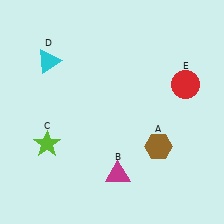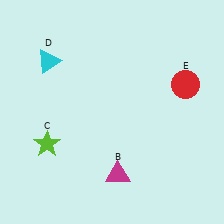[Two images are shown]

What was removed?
The brown hexagon (A) was removed in Image 2.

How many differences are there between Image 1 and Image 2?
There is 1 difference between the two images.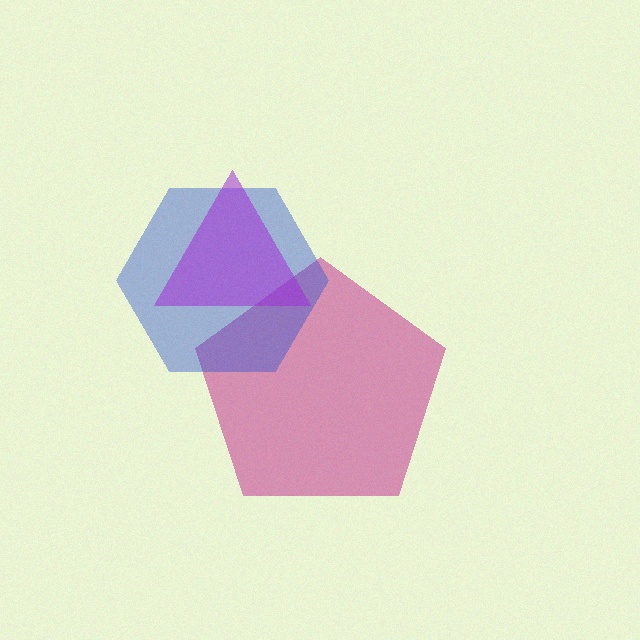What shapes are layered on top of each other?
The layered shapes are: a magenta pentagon, a blue hexagon, a purple triangle.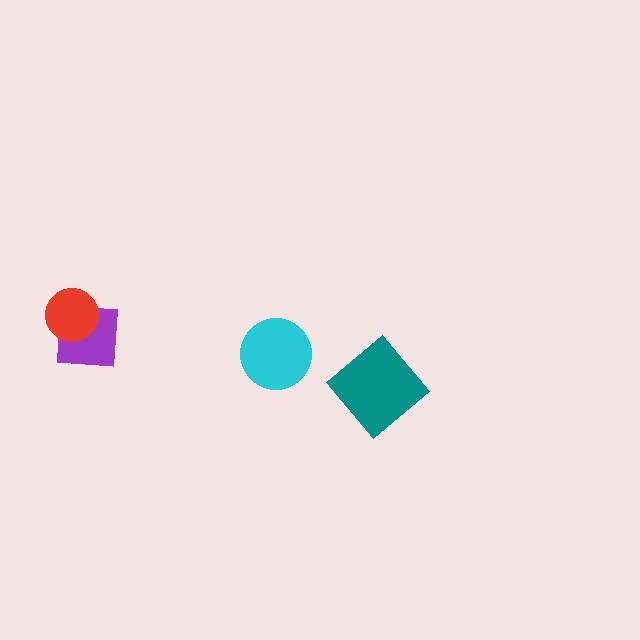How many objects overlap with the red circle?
1 object overlaps with the red circle.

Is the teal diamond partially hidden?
No, no other shape covers it.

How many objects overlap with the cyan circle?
0 objects overlap with the cyan circle.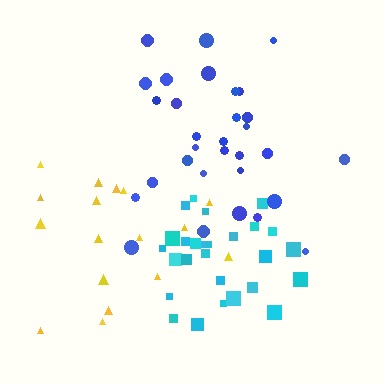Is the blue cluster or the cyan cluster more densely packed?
Cyan.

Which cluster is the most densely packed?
Cyan.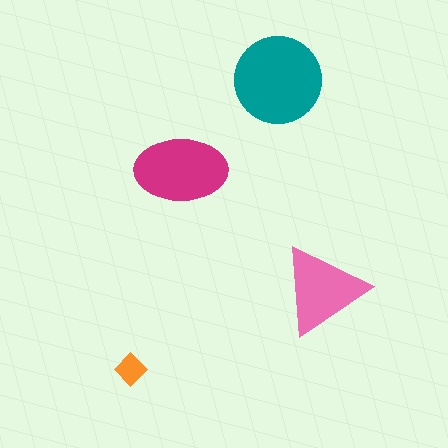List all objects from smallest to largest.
The orange diamond, the pink triangle, the magenta ellipse, the teal circle.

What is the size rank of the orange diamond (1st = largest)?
4th.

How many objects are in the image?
There are 4 objects in the image.